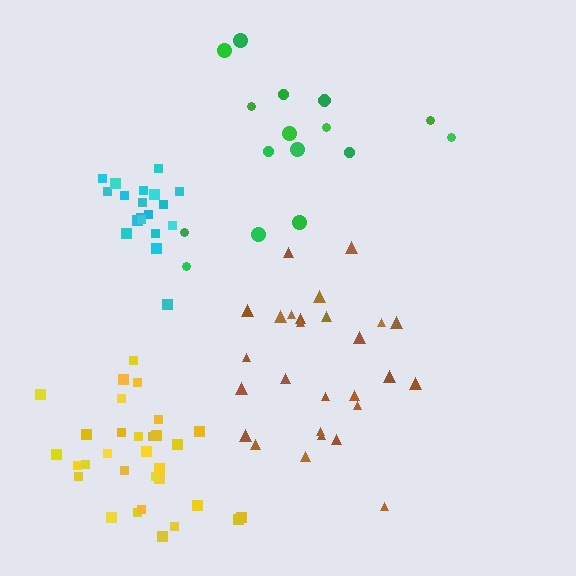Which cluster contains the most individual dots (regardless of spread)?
Yellow (31).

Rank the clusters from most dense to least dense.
cyan, yellow, brown, green.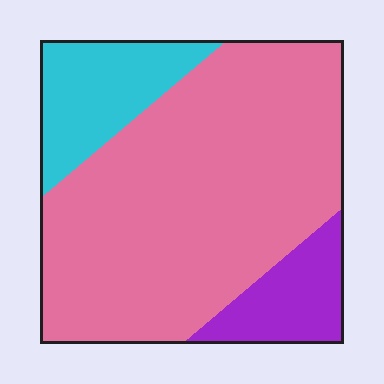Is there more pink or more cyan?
Pink.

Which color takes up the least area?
Purple, at roughly 10%.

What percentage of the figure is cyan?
Cyan takes up less than a sixth of the figure.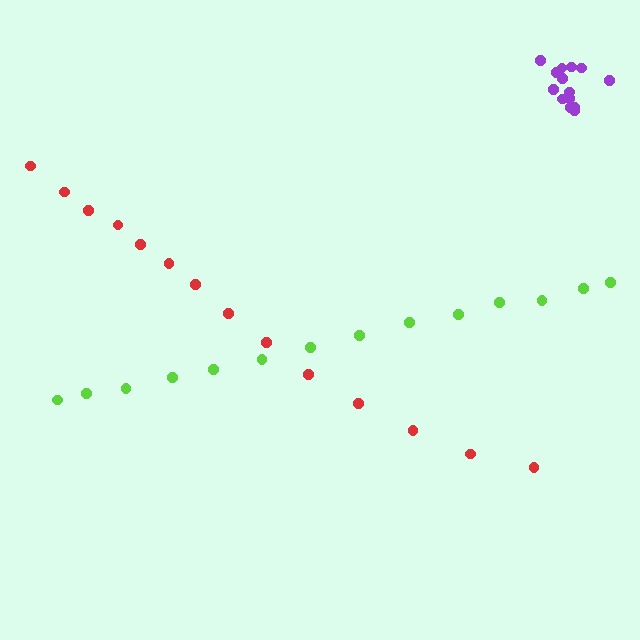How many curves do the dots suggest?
There are 3 distinct paths.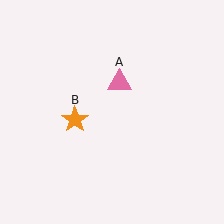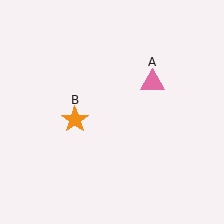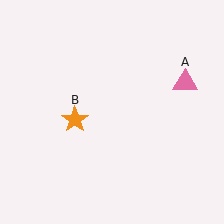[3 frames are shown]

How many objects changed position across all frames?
1 object changed position: pink triangle (object A).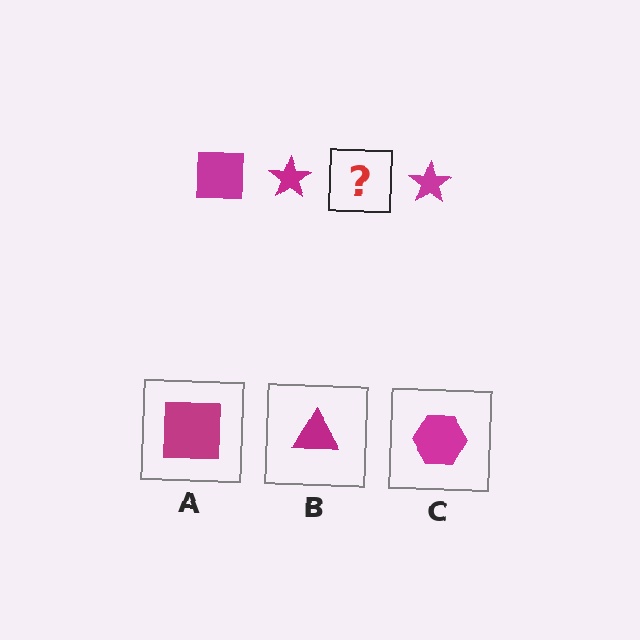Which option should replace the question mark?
Option A.